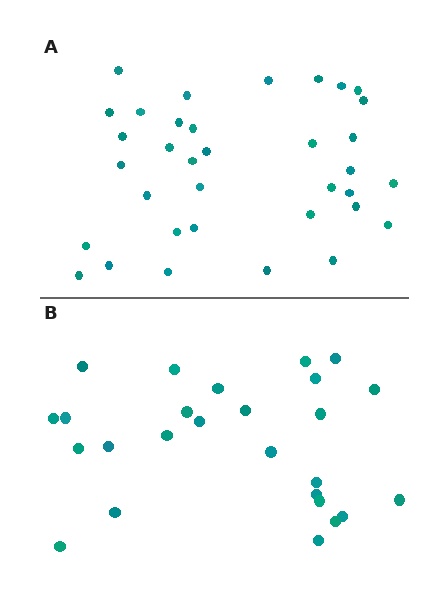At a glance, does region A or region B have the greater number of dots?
Region A (the top region) has more dots.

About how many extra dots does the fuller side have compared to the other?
Region A has roughly 8 or so more dots than region B.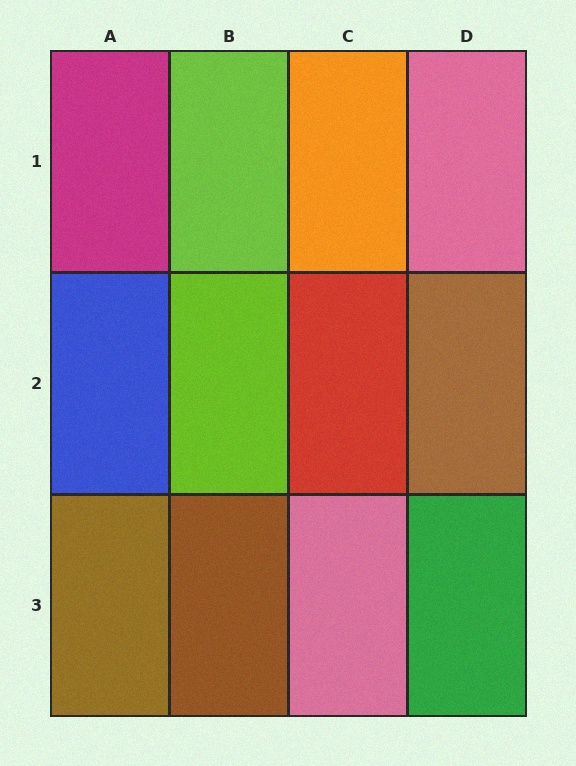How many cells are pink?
2 cells are pink.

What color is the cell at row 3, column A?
Brown.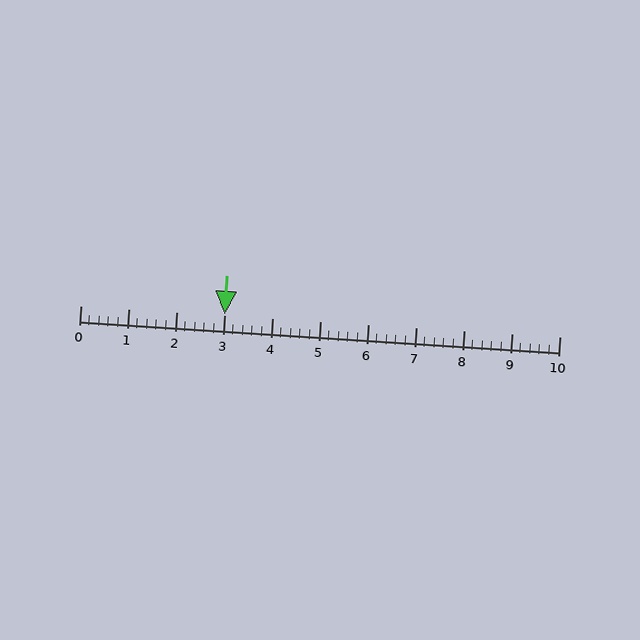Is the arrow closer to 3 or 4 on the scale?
The arrow is closer to 3.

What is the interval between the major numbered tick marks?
The major tick marks are spaced 1 units apart.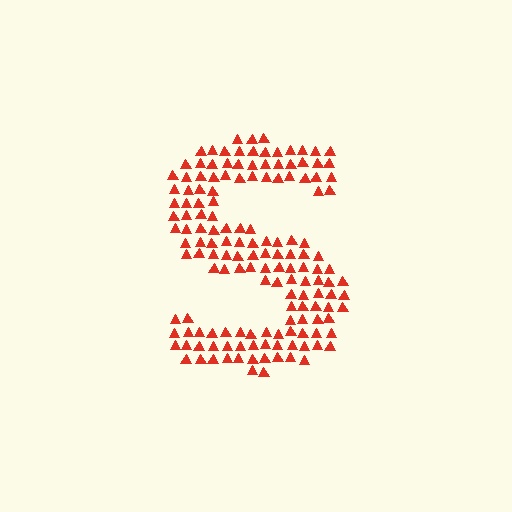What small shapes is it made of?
It is made of small triangles.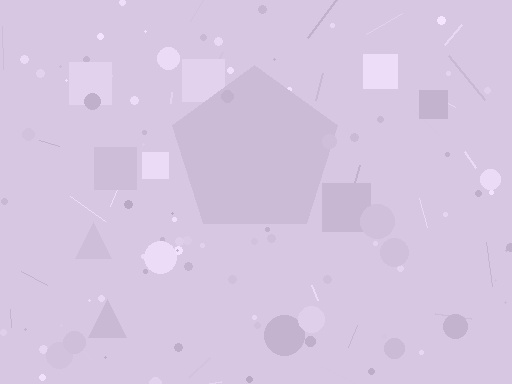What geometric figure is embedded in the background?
A pentagon is embedded in the background.